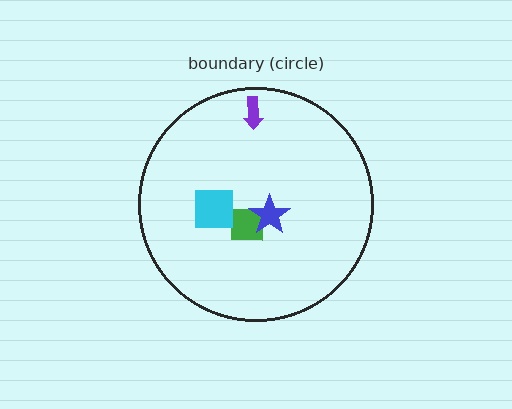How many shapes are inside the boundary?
4 inside, 0 outside.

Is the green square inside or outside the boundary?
Inside.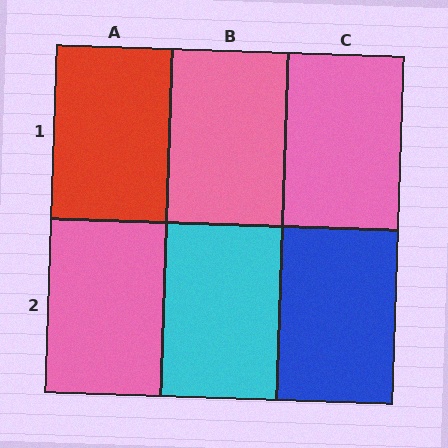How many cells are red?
1 cell is red.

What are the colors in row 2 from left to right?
Pink, cyan, blue.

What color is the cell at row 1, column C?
Pink.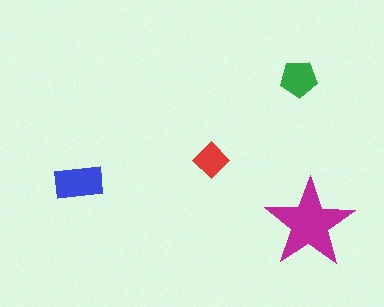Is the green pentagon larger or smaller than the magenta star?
Smaller.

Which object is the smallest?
The red diamond.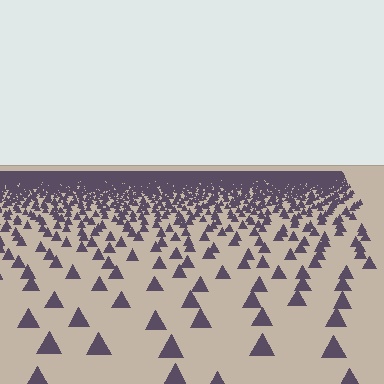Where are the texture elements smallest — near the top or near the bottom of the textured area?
Near the top.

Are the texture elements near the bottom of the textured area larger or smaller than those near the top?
Larger. Near the bottom, elements are closer to the viewer and appear at a bigger on-screen size.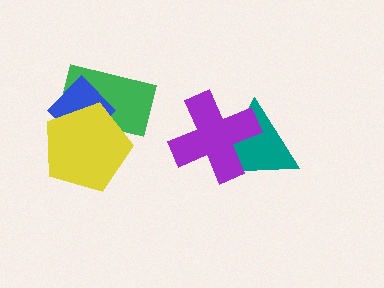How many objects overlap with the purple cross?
1 object overlaps with the purple cross.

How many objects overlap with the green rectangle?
2 objects overlap with the green rectangle.